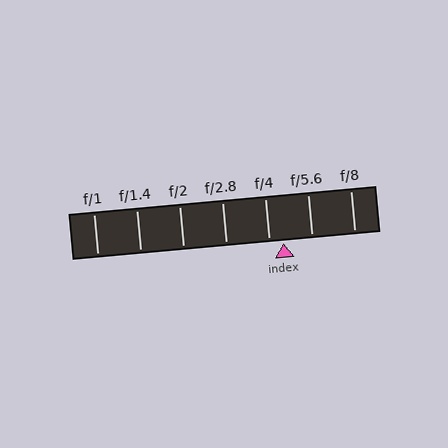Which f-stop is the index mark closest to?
The index mark is closest to f/4.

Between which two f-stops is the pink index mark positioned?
The index mark is between f/4 and f/5.6.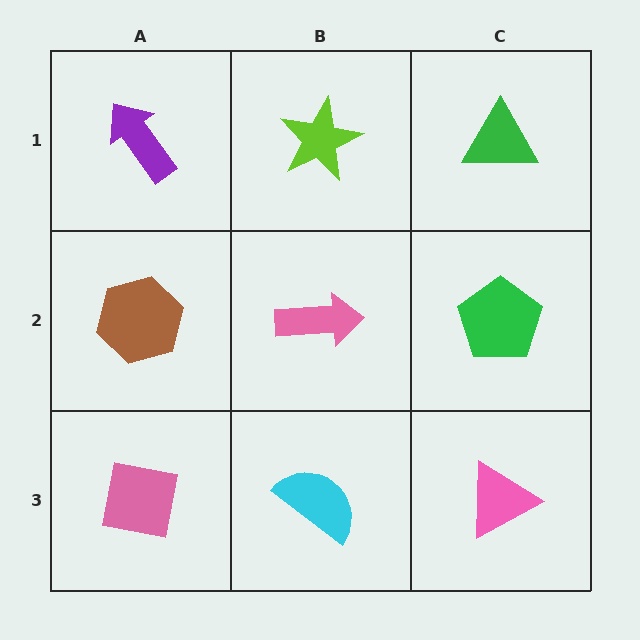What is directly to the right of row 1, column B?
A green triangle.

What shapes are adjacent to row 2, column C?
A green triangle (row 1, column C), a pink triangle (row 3, column C), a pink arrow (row 2, column B).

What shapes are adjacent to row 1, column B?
A pink arrow (row 2, column B), a purple arrow (row 1, column A), a green triangle (row 1, column C).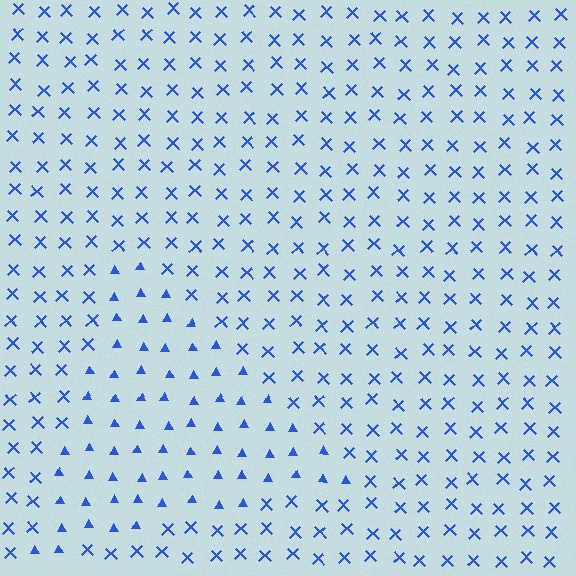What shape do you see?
I see a triangle.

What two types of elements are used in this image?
The image uses triangles inside the triangle region and X marks outside it.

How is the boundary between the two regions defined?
The boundary is defined by a change in element shape: triangles inside vs. X marks outside. All elements share the same color and spacing.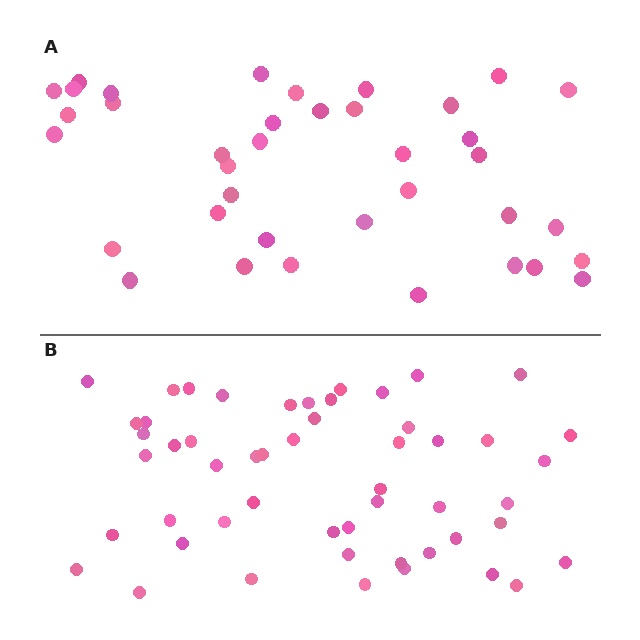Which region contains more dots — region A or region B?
Region B (the bottom region) has more dots.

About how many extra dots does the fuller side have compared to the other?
Region B has approximately 15 more dots than region A.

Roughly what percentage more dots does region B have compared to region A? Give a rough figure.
About 35% more.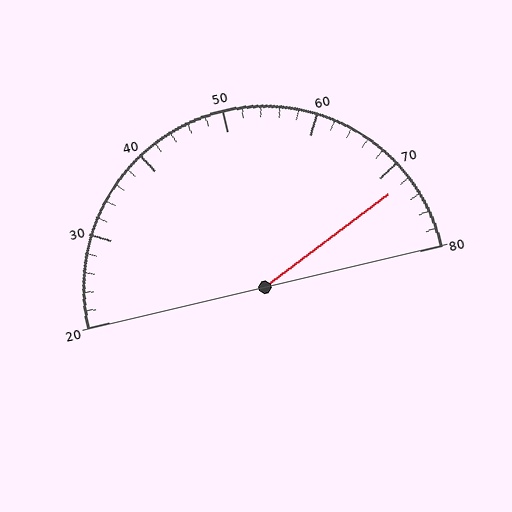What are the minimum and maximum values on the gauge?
The gauge ranges from 20 to 80.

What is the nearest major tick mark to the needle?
The nearest major tick mark is 70.